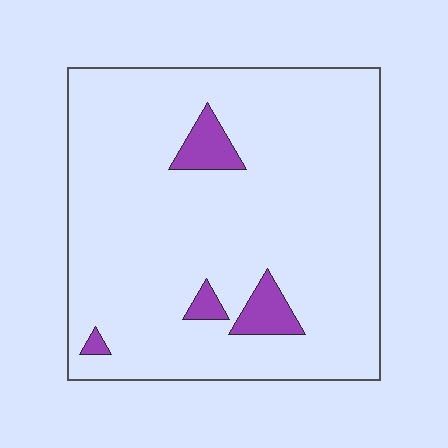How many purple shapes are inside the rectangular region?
4.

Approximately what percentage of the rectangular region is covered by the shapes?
Approximately 5%.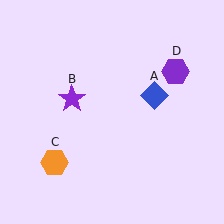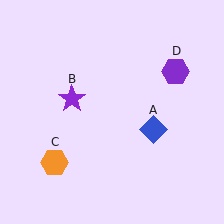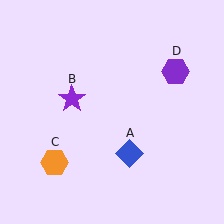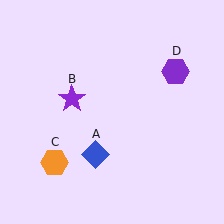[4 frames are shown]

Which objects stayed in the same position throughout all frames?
Purple star (object B) and orange hexagon (object C) and purple hexagon (object D) remained stationary.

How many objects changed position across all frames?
1 object changed position: blue diamond (object A).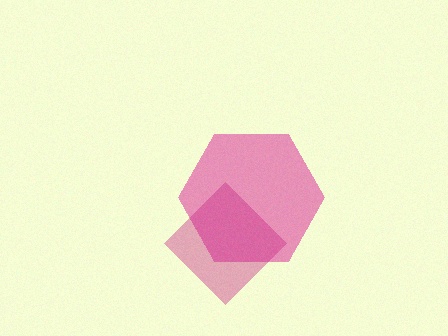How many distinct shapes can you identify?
There are 2 distinct shapes: a pink hexagon, a magenta diamond.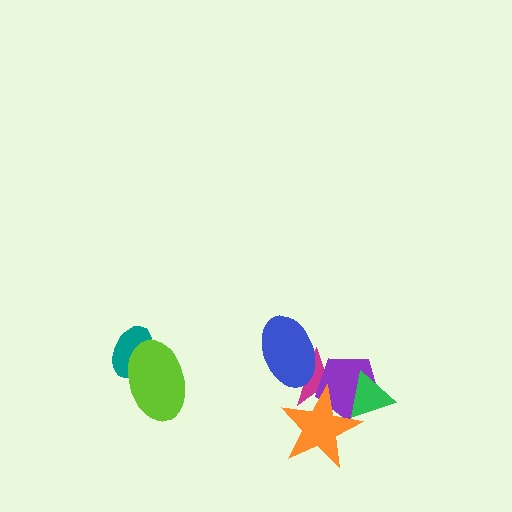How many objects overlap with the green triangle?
2 objects overlap with the green triangle.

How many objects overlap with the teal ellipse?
1 object overlaps with the teal ellipse.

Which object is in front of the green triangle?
The orange star is in front of the green triangle.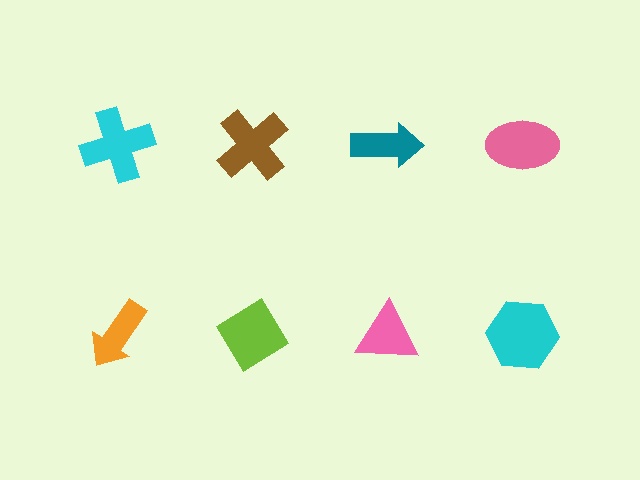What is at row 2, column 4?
A cyan hexagon.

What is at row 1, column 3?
A teal arrow.